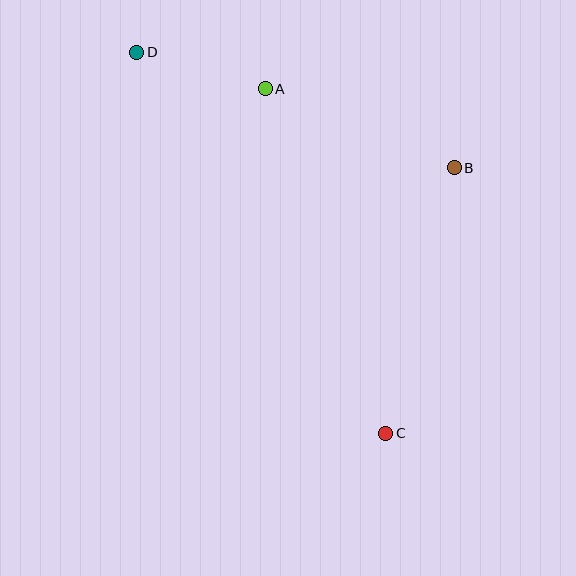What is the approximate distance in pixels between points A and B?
The distance between A and B is approximately 205 pixels.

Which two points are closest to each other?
Points A and D are closest to each other.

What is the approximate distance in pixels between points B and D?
The distance between B and D is approximately 337 pixels.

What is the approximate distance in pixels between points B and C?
The distance between B and C is approximately 274 pixels.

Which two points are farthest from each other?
Points C and D are farthest from each other.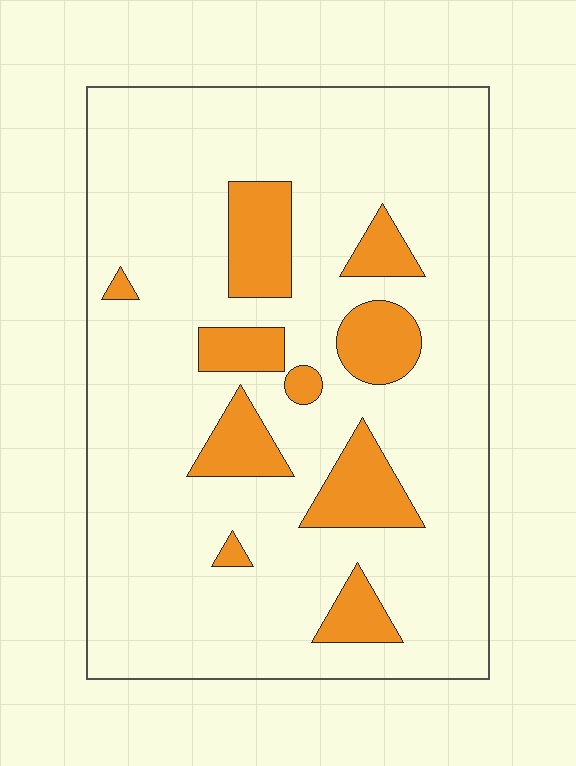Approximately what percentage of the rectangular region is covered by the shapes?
Approximately 15%.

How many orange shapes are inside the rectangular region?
10.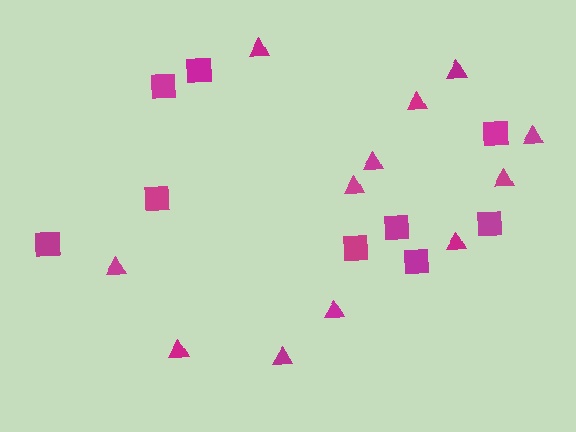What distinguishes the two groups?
There are 2 groups: one group of squares (9) and one group of triangles (12).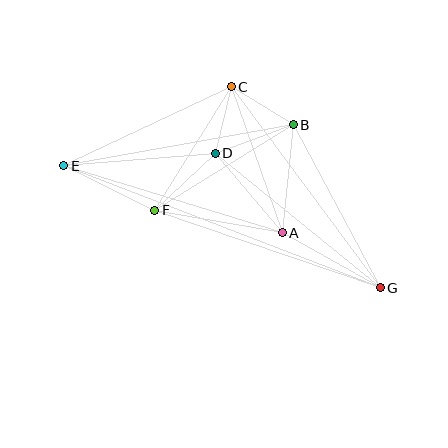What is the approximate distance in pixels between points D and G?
The distance between D and G is approximately 213 pixels.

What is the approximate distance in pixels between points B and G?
The distance between B and G is approximately 185 pixels.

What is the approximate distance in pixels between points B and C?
The distance between B and C is approximately 73 pixels.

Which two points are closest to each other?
Points C and D are closest to each other.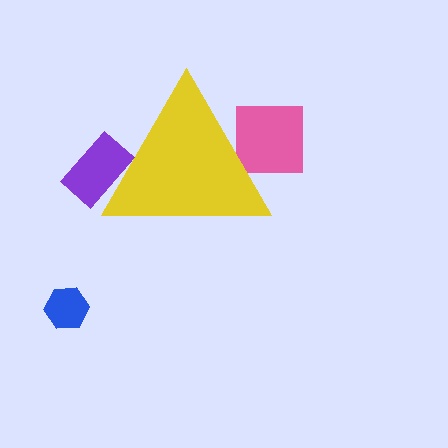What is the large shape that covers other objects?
A yellow triangle.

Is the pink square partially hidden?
Yes, the pink square is partially hidden behind the yellow triangle.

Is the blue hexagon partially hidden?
No, the blue hexagon is fully visible.